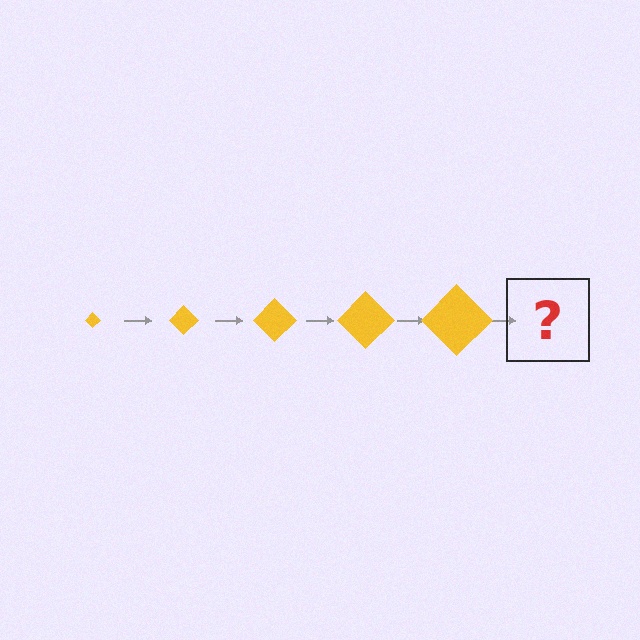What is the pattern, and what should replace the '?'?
The pattern is that the diamond gets progressively larger each step. The '?' should be a yellow diamond, larger than the previous one.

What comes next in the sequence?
The next element should be a yellow diamond, larger than the previous one.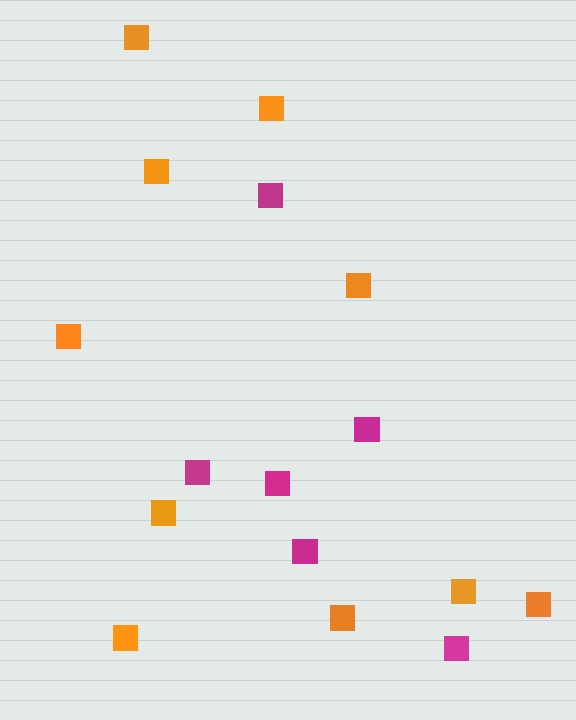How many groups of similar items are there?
There are 2 groups: one group of magenta squares (6) and one group of orange squares (10).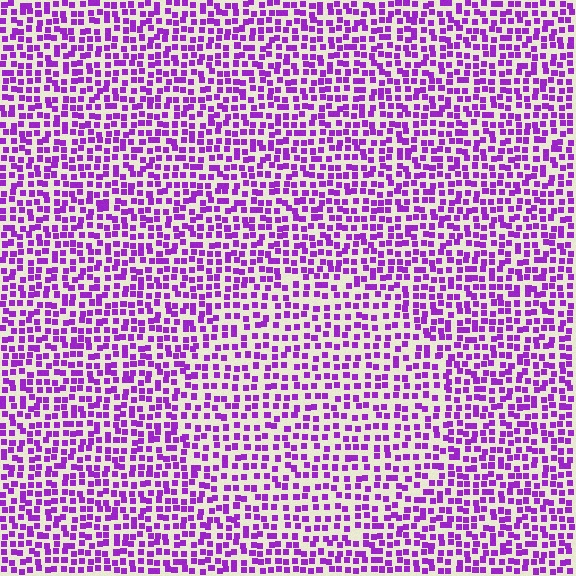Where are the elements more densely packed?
The elements are more densely packed outside the circle boundary.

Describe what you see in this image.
The image contains small purple elements arranged at two different densities. A circle-shaped region is visible where the elements are less densely packed than the surrounding area.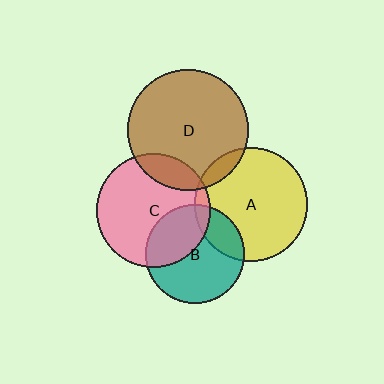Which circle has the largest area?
Circle D (brown).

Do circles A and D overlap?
Yes.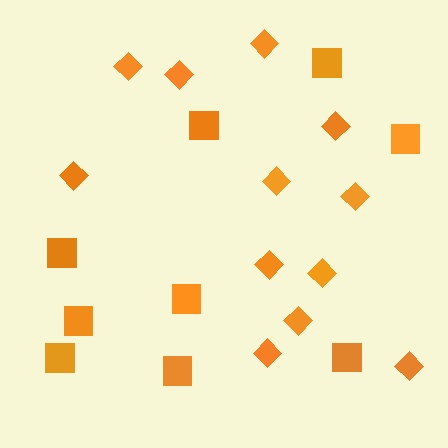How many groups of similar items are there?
There are 2 groups: one group of squares (9) and one group of diamonds (12).